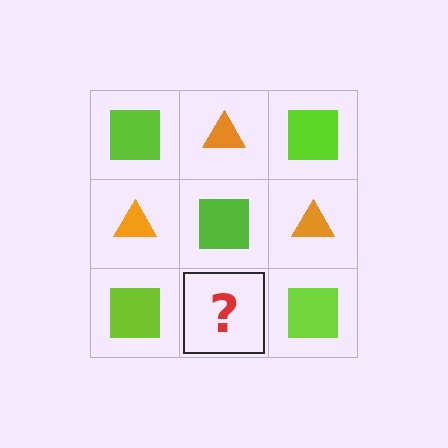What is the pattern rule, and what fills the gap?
The rule is that it alternates lime square and orange triangle in a checkerboard pattern. The gap should be filled with an orange triangle.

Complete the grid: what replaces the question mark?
The question mark should be replaced with an orange triangle.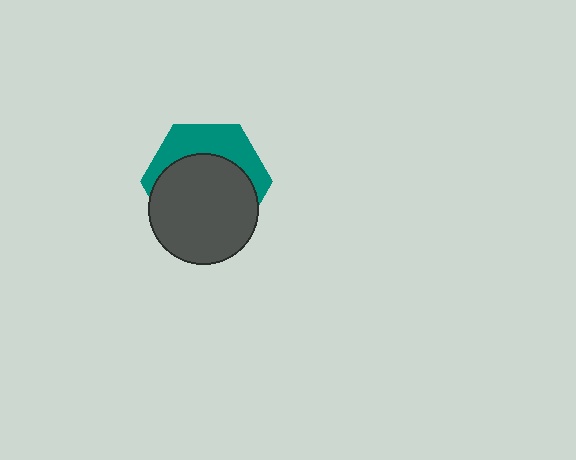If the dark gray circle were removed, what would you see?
You would see the complete teal hexagon.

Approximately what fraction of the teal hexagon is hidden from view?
Roughly 64% of the teal hexagon is hidden behind the dark gray circle.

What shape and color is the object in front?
The object in front is a dark gray circle.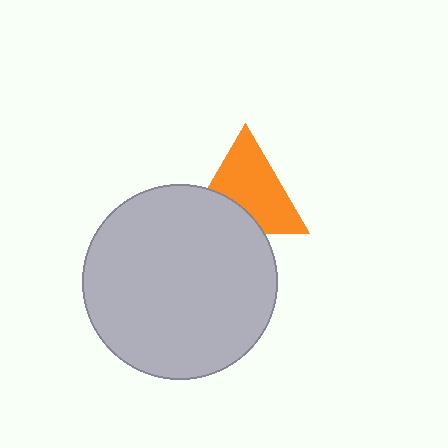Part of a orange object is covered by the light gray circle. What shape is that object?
It is a triangle.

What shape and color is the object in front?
The object in front is a light gray circle.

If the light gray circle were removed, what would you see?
You would see the complete orange triangle.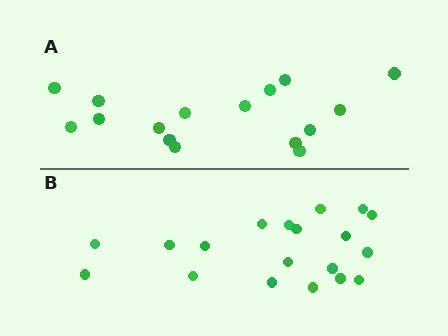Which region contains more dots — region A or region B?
Region B (the bottom region) has more dots.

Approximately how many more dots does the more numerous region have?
Region B has just a few more — roughly 2 or 3 more dots than region A.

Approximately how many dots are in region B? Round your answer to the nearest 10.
About 20 dots. (The exact count is 19, which rounds to 20.)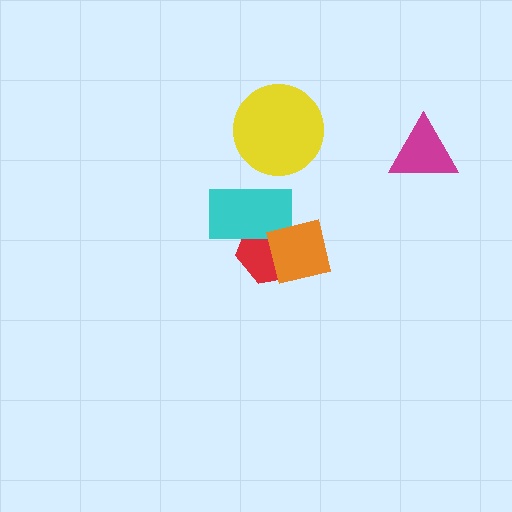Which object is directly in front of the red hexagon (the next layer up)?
The cyan rectangle is directly in front of the red hexagon.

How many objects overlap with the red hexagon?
2 objects overlap with the red hexagon.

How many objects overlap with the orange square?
1 object overlaps with the orange square.